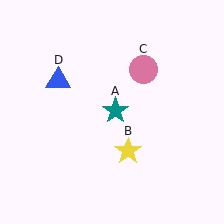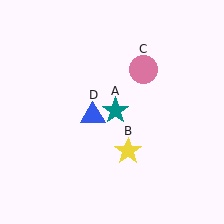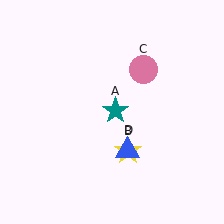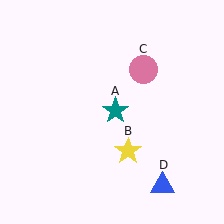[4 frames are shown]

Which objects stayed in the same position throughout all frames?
Teal star (object A) and yellow star (object B) and pink circle (object C) remained stationary.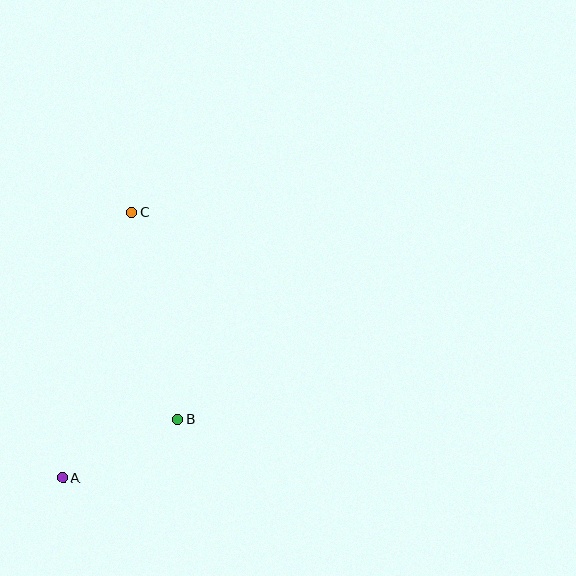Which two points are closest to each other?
Points A and B are closest to each other.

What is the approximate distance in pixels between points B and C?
The distance between B and C is approximately 212 pixels.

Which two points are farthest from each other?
Points A and C are farthest from each other.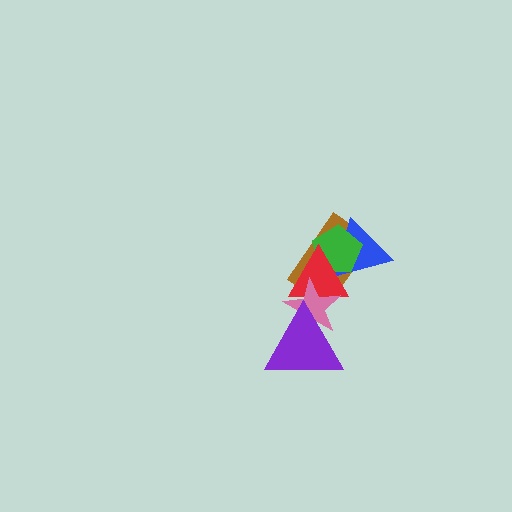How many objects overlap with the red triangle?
5 objects overlap with the red triangle.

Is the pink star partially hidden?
Yes, it is partially covered by another shape.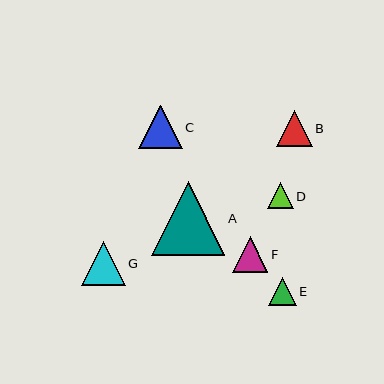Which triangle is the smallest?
Triangle D is the smallest with a size of approximately 26 pixels.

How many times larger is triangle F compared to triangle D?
Triangle F is approximately 1.4 times the size of triangle D.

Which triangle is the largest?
Triangle A is the largest with a size of approximately 73 pixels.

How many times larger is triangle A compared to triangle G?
Triangle A is approximately 1.7 times the size of triangle G.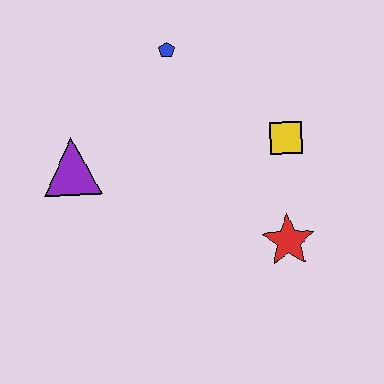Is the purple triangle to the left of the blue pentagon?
Yes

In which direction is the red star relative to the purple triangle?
The red star is to the right of the purple triangle.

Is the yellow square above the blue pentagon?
No